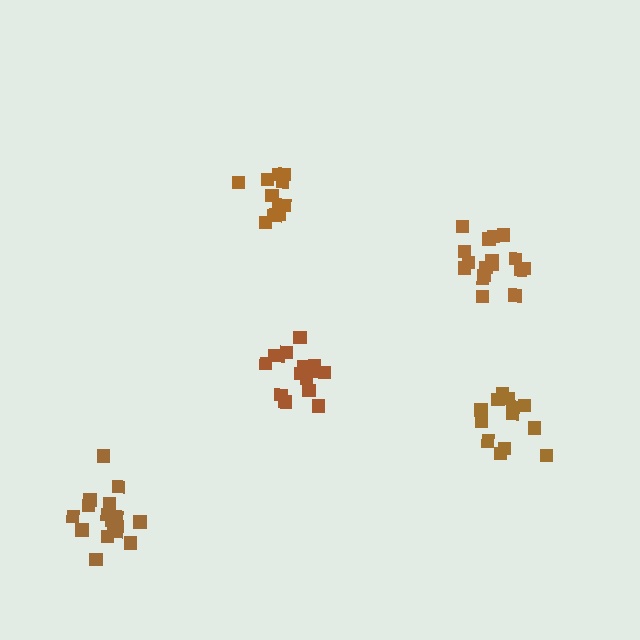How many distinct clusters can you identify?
There are 5 distinct clusters.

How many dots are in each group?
Group 1: 13 dots, Group 2: 12 dots, Group 3: 17 dots, Group 4: 16 dots, Group 5: 17 dots (75 total).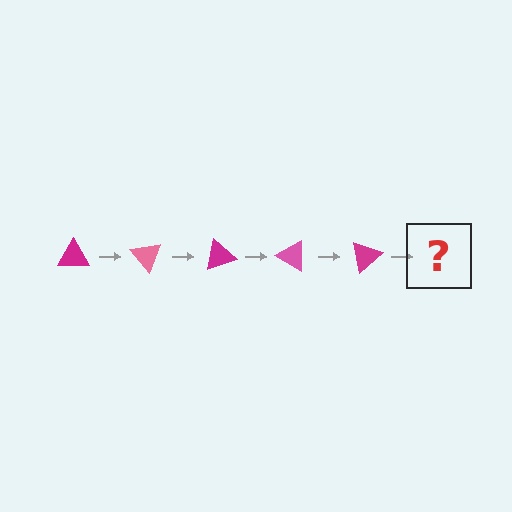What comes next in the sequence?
The next element should be a pink triangle, rotated 250 degrees from the start.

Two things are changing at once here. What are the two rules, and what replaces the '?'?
The two rules are that it rotates 50 degrees each step and the color cycles through magenta and pink. The '?' should be a pink triangle, rotated 250 degrees from the start.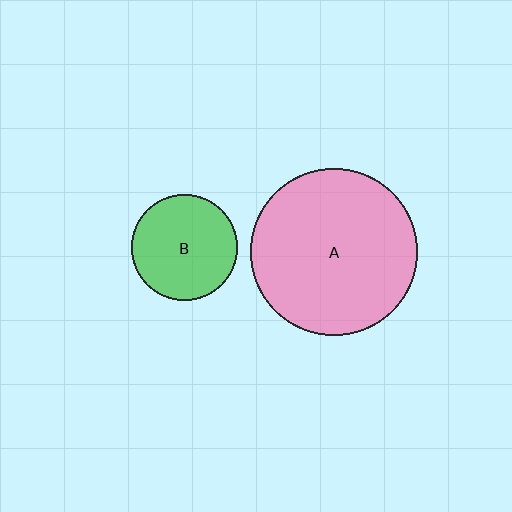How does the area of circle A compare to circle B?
Approximately 2.5 times.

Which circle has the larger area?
Circle A (pink).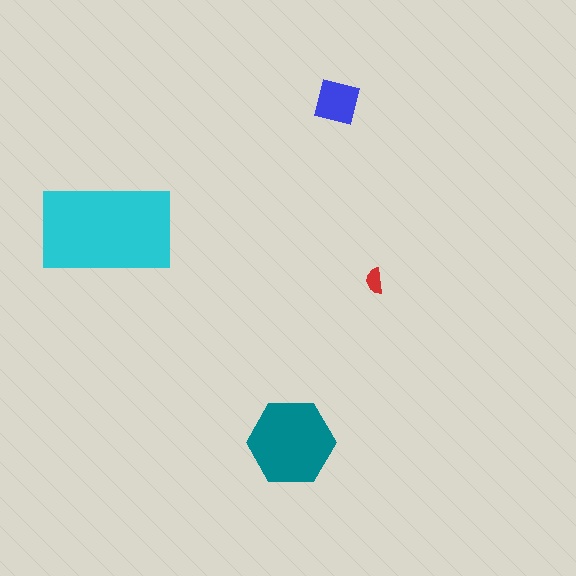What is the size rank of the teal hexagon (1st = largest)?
2nd.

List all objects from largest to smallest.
The cyan rectangle, the teal hexagon, the blue square, the red semicircle.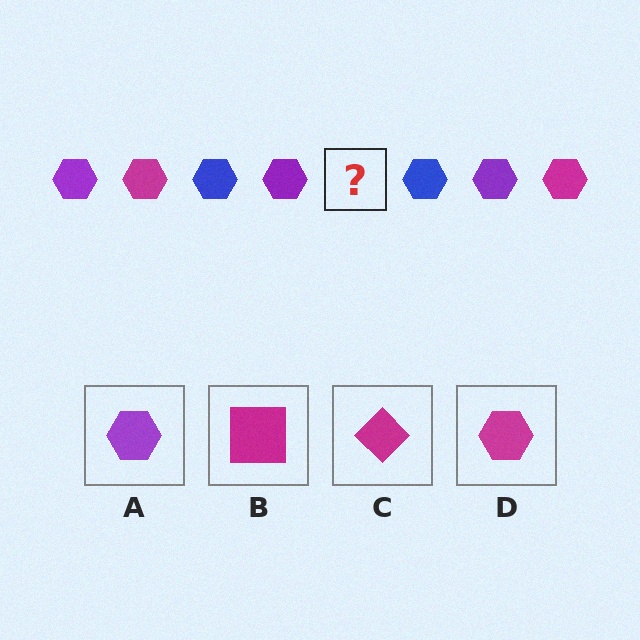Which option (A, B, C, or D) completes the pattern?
D.